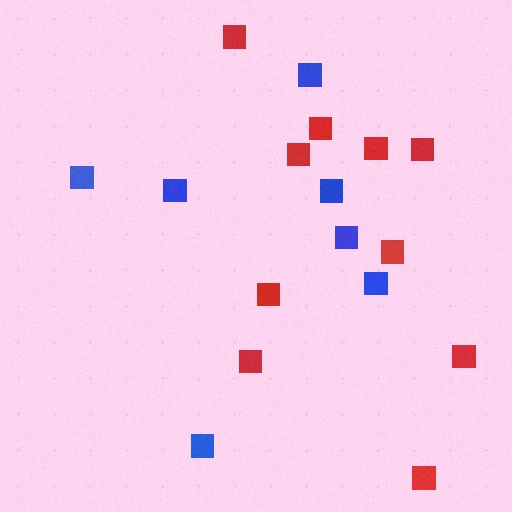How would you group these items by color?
There are 2 groups: one group of blue squares (7) and one group of red squares (10).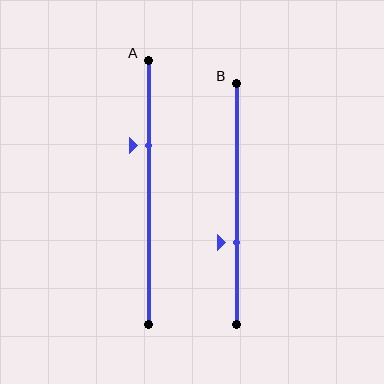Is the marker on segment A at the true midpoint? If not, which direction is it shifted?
No, the marker on segment A is shifted upward by about 18% of the segment length.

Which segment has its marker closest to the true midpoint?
Segment B has its marker closest to the true midpoint.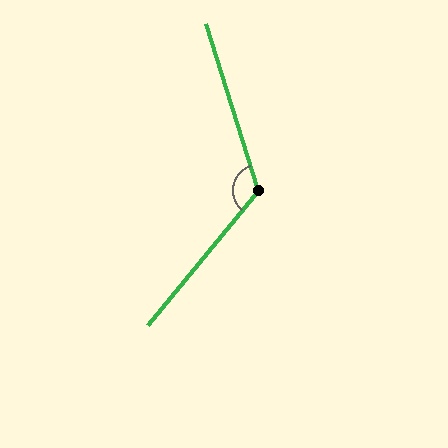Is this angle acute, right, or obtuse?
It is obtuse.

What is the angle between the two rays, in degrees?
Approximately 123 degrees.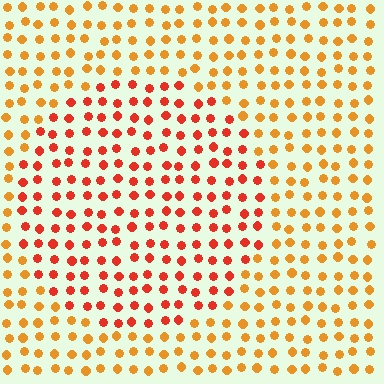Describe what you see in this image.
The image is filled with small orange elements in a uniform arrangement. A circle-shaped region is visible where the elements are tinted to a slightly different hue, forming a subtle color boundary.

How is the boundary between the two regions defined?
The boundary is defined purely by a slight shift in hue (about 31 degrees). Spacing, size, and orientation are identical on both sides.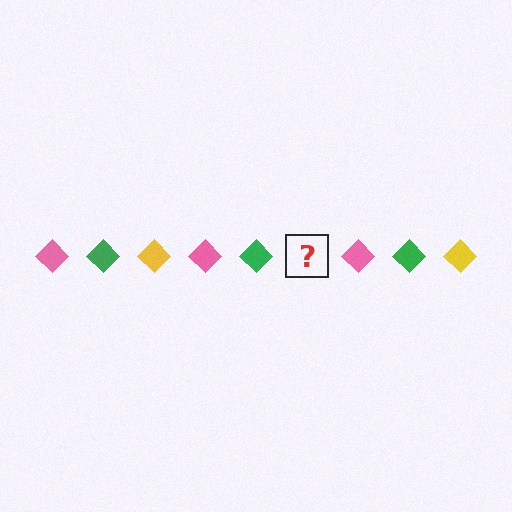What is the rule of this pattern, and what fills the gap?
The rule is that the pattern cycles through pink, green, yellow diamonds. The gap should be filled with a yellow diamond.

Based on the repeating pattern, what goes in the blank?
The blank should be a yellow diamond.